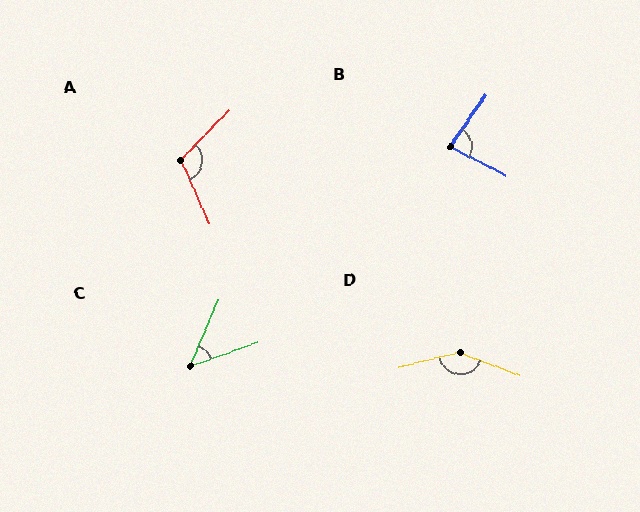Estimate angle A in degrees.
Approximately 111 degrees.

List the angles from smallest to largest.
C (47°), B (83°), A (111°), D (145°).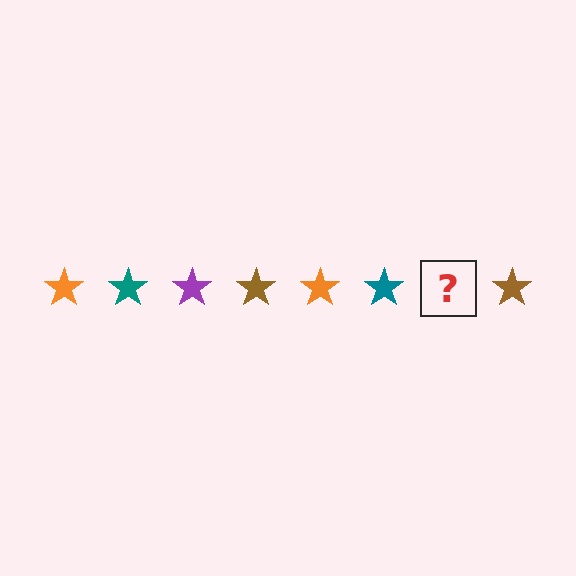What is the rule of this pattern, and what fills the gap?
The rule is that the pattern cycles through orange, teal, purple, brown stars. The gap should be filled with a purple star.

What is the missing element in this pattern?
The missing element is a purple star.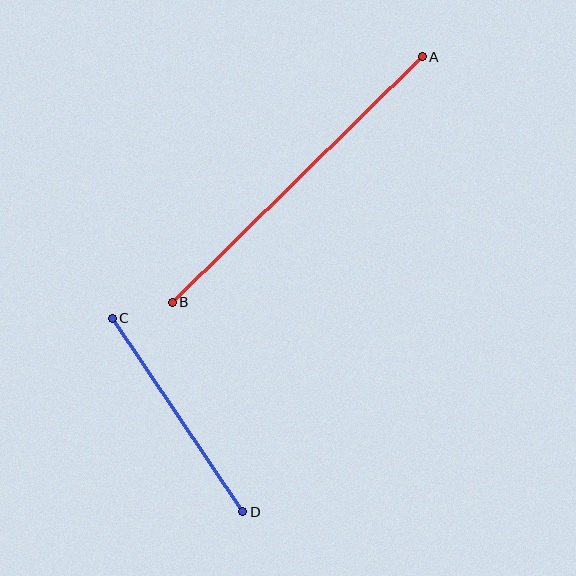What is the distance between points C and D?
The distance is approximately 234 pixels.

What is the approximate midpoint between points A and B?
The midpoint is at approximately (297, 179) pixels.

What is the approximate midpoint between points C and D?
The midpoint is at approximately (177, 415) pixels.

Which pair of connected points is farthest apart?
Points A and B are farthest apart.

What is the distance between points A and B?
The distance is approximately 350 pixels.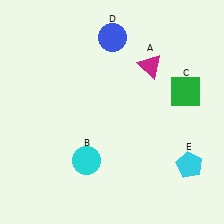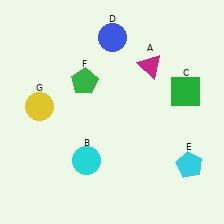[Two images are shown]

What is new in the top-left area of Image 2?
A green pentagon (F) was added in the top-left area of Image 2.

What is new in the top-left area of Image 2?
A yellow circle (G) was added in the top-left area of Image 2.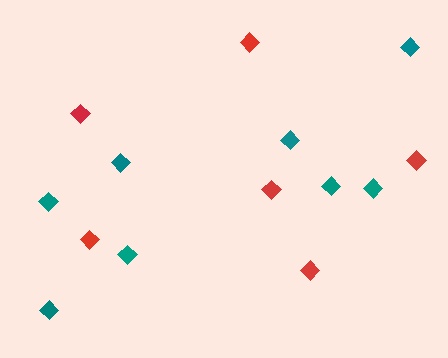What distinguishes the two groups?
There are 2 groups: one group of red diamonds (6) and one group of teal diamonds (8).